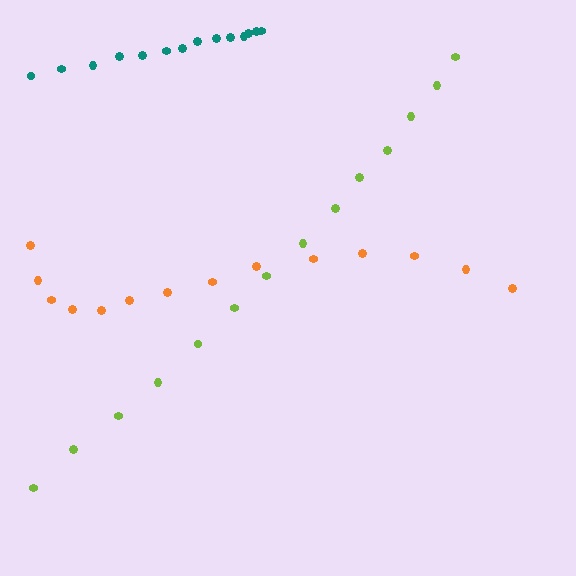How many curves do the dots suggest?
There are 3 distinct paths.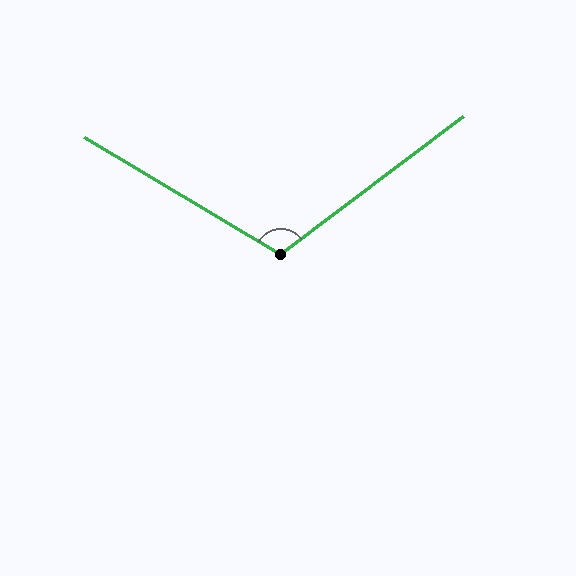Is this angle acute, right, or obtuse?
It is obtuse.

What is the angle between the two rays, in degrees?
Approximately 112 degrees.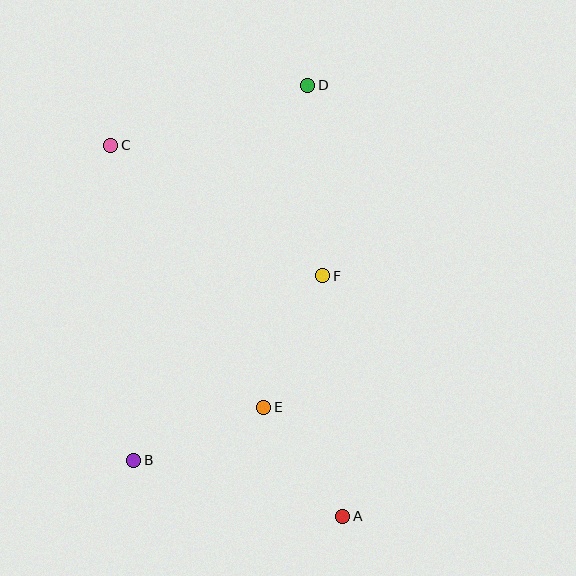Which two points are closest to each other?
Points A and E are closest to each other.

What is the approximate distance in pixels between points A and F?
The distance between A and F is approximately 242 pixels.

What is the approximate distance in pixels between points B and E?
The distance between B and E is approximately 140 pixels.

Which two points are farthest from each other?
Points A and C are farthest from each other.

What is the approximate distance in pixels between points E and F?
The distance between E and F is approximately 145 pixels.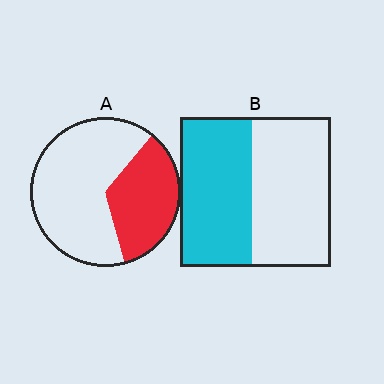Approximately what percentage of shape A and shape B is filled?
A is approximately 35% and B is approximately 50%.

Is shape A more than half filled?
No.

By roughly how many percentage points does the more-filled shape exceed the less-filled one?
By roughly 10 percentage points (B over A).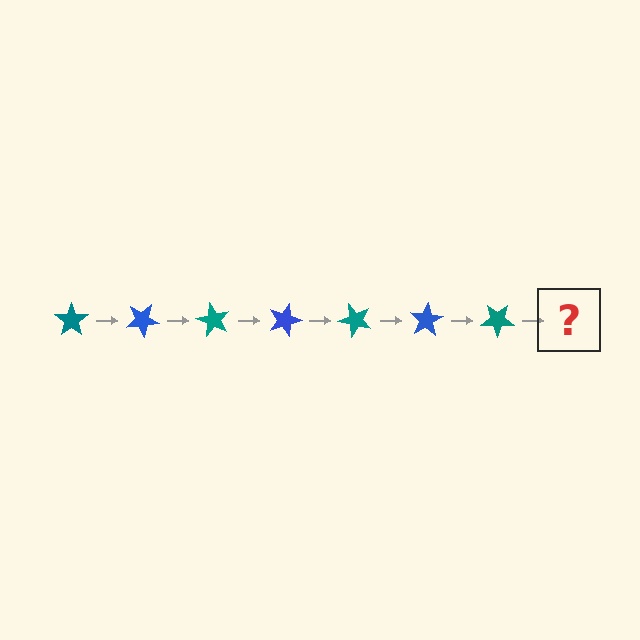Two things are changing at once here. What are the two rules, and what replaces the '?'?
The two rules are that it rotates 30 degrees each step and the color cycles through teal and blue. The '?' should be a blue star, rotated 210 degrees from the start.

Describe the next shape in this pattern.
It should be a blue star, rotated 210 degrees from the start.